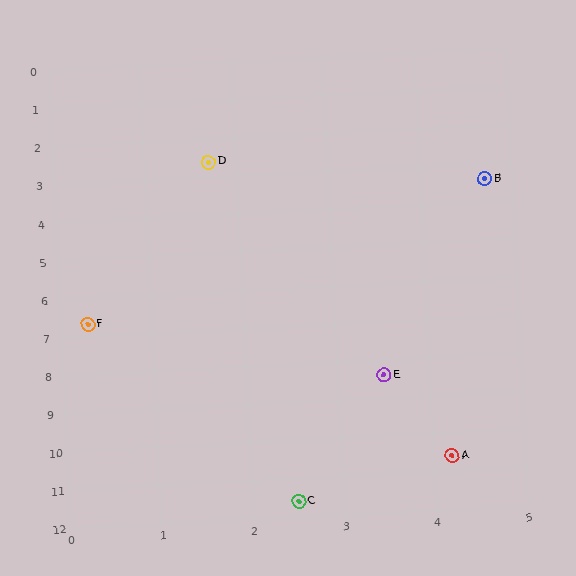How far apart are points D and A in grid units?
Points D and A are about 8.4 grid units apart.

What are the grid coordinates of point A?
Point A is at approximately (4.2, 10.6).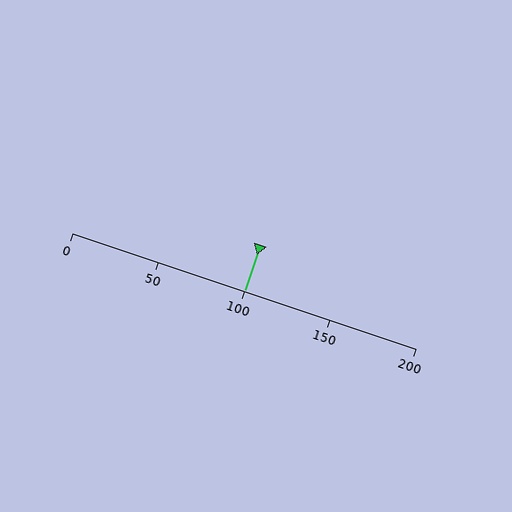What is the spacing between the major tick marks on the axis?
The major ticks are spaced 50 apart.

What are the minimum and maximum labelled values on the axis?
The axis runs from 0 to 200.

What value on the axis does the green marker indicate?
The marker indicates approximately 100.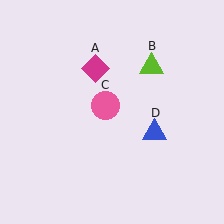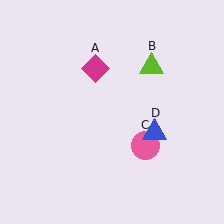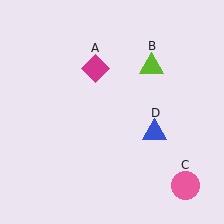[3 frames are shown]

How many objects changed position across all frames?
1 object changed position: pink circle (object C).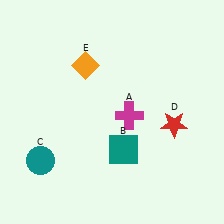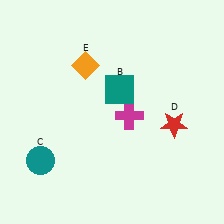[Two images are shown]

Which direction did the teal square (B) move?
The teal square (B) moved up.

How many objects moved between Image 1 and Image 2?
1 object moved between the two images.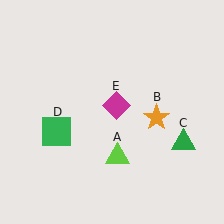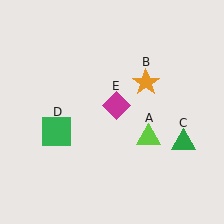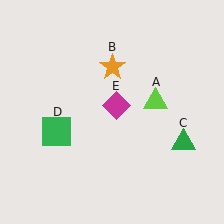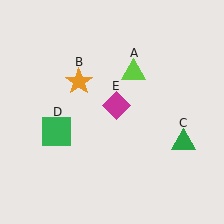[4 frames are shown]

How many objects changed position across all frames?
2 objects changed position: lime triangle (object A), orange star (object B).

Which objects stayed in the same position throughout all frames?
Green triangle (object C) and green square (object D) and magenta diamond (object E) remained stationary.